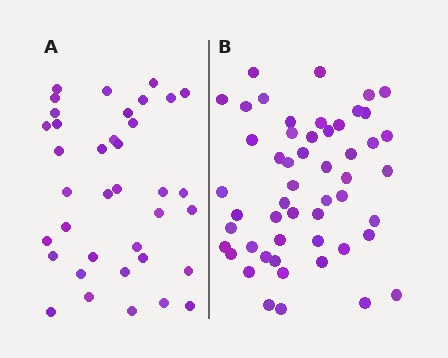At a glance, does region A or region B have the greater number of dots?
Region B (the right region) has more dots.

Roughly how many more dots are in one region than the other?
Region B has approximately 15 more dots than region A.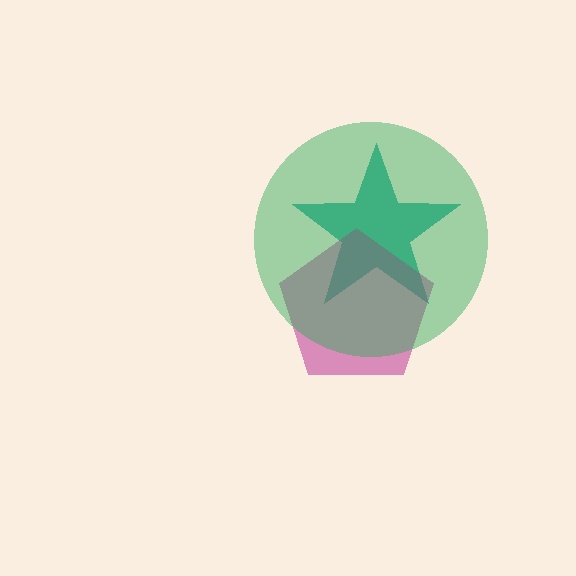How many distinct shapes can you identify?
There are 3 distinct shapes: a teal star, a magenta pentagon, a green circle.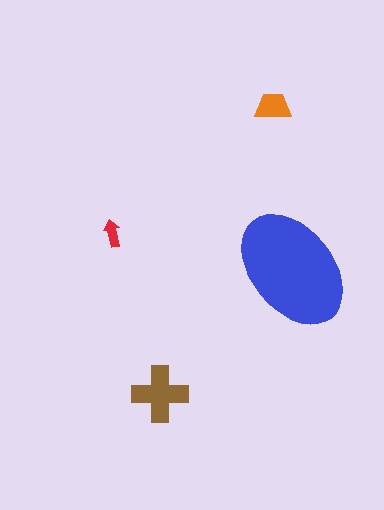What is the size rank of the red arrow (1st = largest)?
4th.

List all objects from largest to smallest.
The blue ellipse, the brown cross, the orange trapezoid, the red arrow.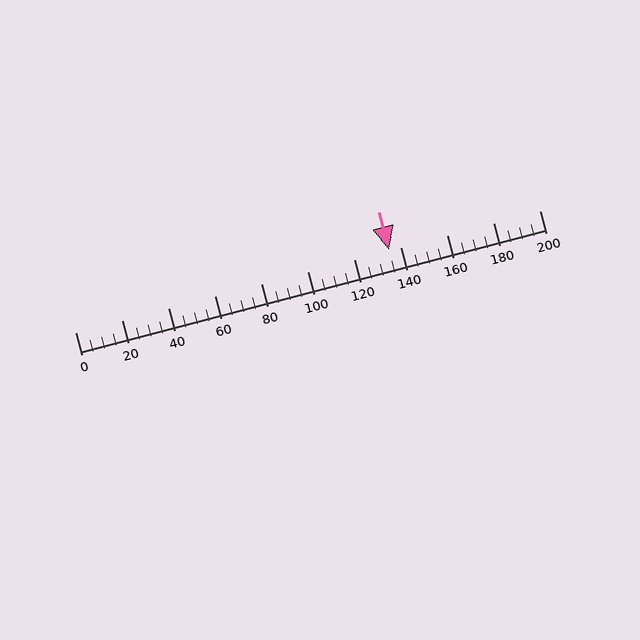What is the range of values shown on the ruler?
The ruler shows values from 0 to 200.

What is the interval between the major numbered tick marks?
The major tick marks are spaced 20 units apart.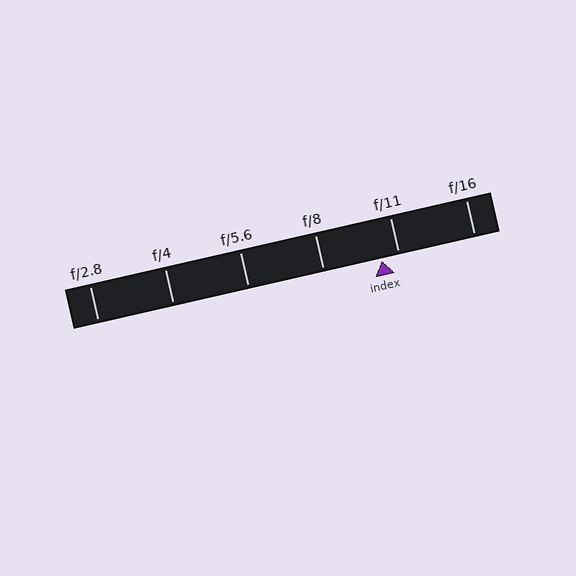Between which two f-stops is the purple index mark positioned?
The index mark is between f/8 and f/11.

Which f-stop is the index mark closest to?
The index mark is closest to f/11.